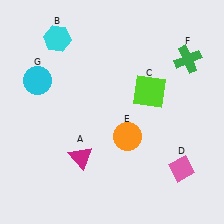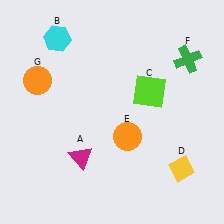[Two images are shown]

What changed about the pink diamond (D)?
In Image 1, D is pink. In Image 2, it changed to yellow.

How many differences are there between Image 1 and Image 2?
There are 2 differences between the two images.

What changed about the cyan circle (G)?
In Image 1, G is cyan. In Image 2, it changed to orange.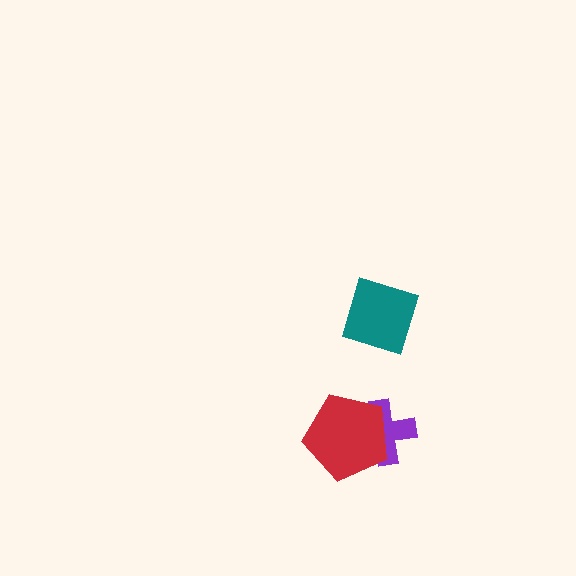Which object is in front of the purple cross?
The red pentagon is in front of the purple cross.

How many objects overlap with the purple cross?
1 object overlaps with the purple cross.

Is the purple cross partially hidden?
Yes, it is partially covered by another shape.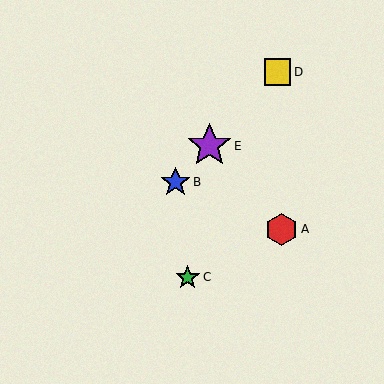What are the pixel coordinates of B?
Object B is at (175, 182).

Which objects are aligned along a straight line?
Objects B, D, E are aligned along a straight line.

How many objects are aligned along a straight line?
3 objects (B, D, E) are aligned along a straight line.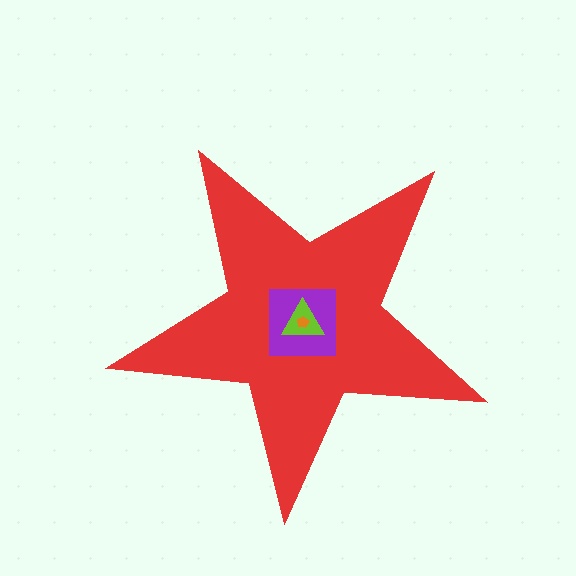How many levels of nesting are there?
4.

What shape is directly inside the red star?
The purple square.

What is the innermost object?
The orange pentagon.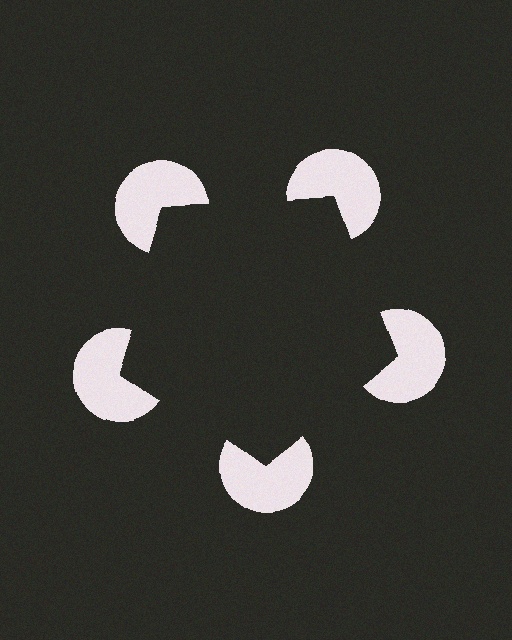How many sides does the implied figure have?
5 sides.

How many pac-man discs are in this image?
There are 5 — one at each vertex of the illusory pentagon.